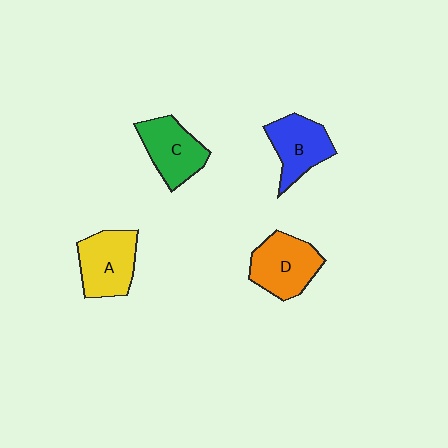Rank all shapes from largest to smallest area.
From largest to smallest: D (orange), A (yellow), C (green), B (blue).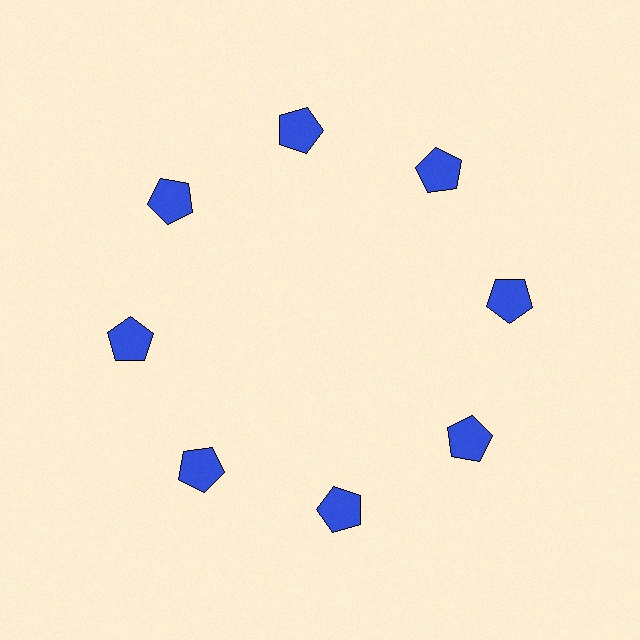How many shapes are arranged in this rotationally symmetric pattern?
There are 8 shapes, arranged in 8 groups of 1.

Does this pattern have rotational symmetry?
Yes, this pattern has 8-fold rotational symmetry. It looks the same after rotating 45 degrees around the center.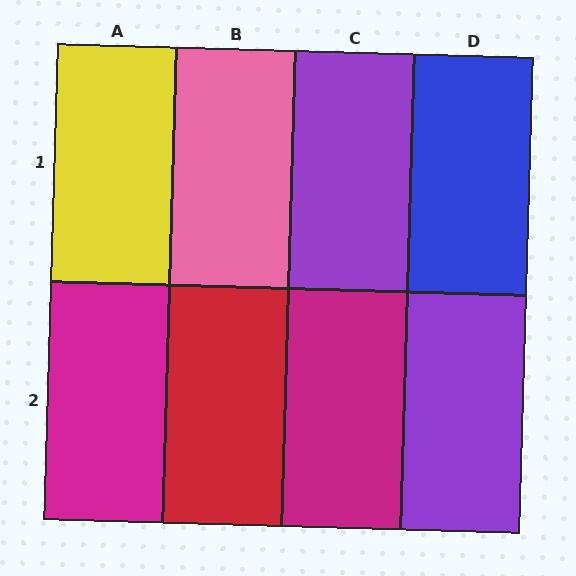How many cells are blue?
1 cell is blue.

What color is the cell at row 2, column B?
Red.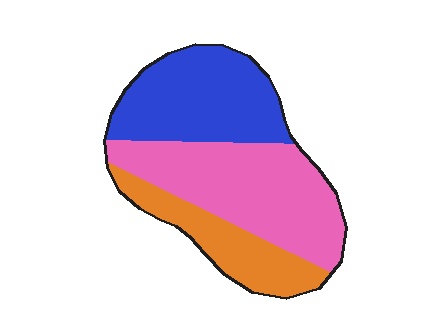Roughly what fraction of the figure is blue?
Blue covers around 35% of the figure.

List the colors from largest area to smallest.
From largest to smallest: pink, blue, orange.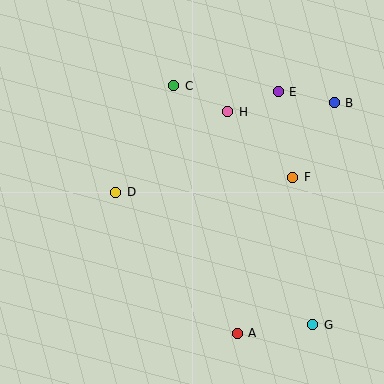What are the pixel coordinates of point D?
Point D is at (116, 192).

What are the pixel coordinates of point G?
Point G is at (313, 325).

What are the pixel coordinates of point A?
Point A is at (237, 333).